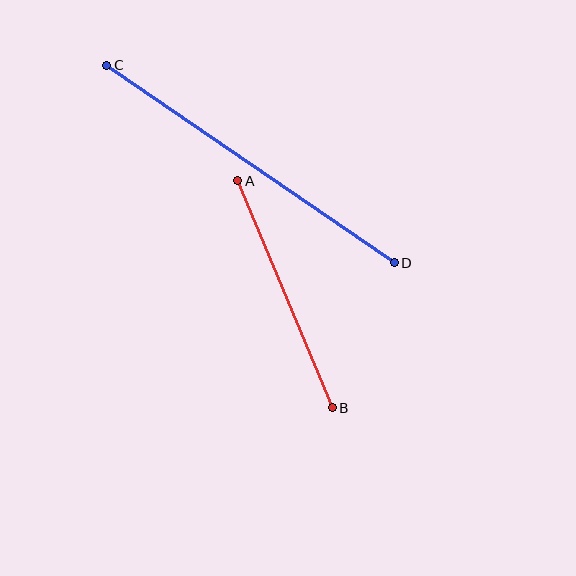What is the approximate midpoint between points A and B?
The midpoint is at approximately (285, 294) pixels.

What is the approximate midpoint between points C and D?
The midpoint is at approximately (250, 164) pixels.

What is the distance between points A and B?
The distance is approximately 246 pixels.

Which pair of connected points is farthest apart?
Points C and D are farthest apart.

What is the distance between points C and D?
The distance is approximately 349 pixels.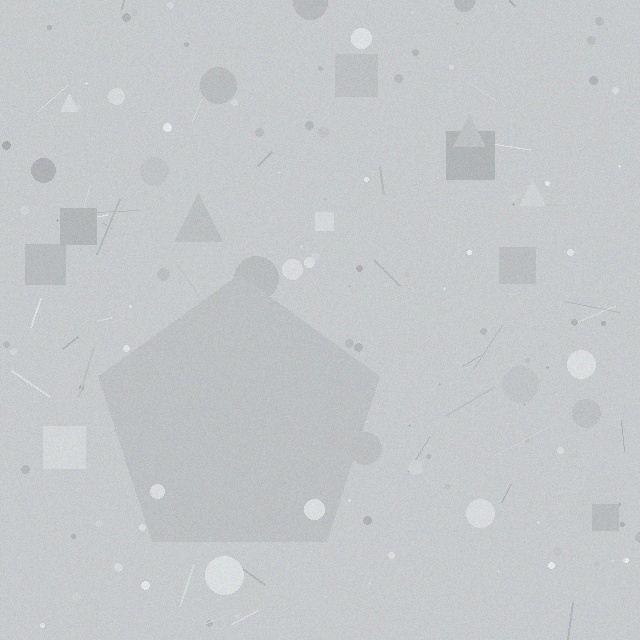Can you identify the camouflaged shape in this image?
The camouflaged shape is a pentagon.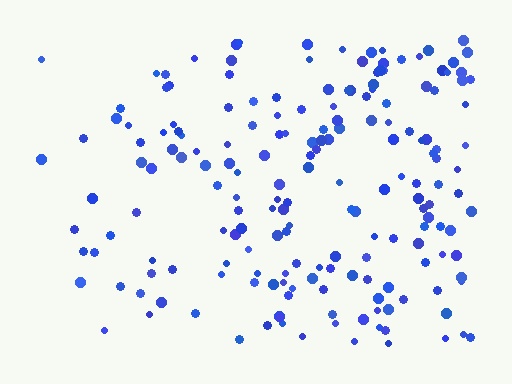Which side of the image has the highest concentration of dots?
The right.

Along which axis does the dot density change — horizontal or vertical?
Horizontal.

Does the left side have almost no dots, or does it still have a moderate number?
Still a moderate number, just noticeably fewer than the right.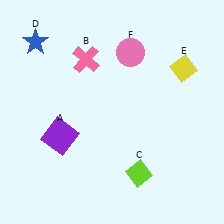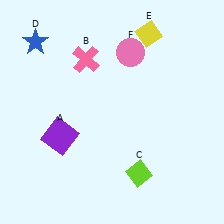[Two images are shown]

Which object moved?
The yellow diamond (E) moved left.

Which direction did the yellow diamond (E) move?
The yellow diamond (E) moved left.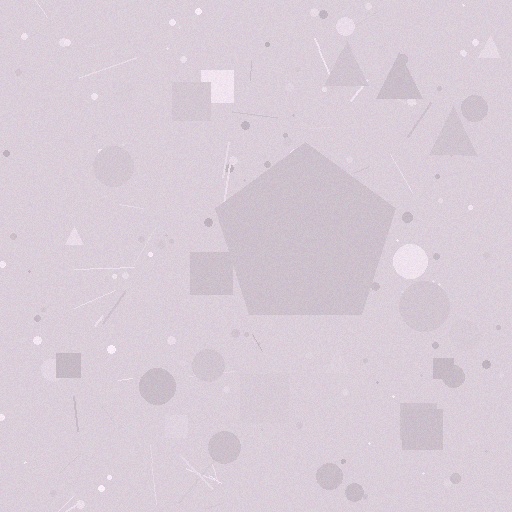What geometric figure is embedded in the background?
A pentagon is embedded in the background.